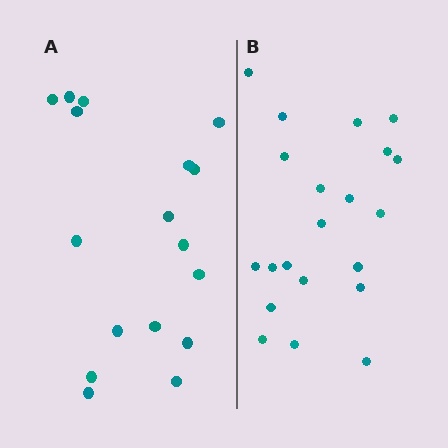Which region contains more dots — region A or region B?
Region B (the right region) has more dots.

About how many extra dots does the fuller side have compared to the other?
Region B has about 4 more dots than region A.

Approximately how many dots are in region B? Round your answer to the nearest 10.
About 20 dots. (The exact count is 21, which rounds to 20.)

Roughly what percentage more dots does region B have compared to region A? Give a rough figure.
About 25% more.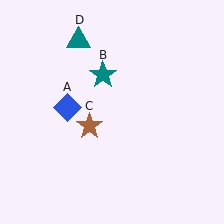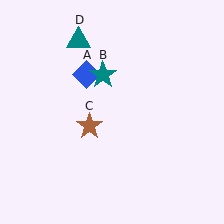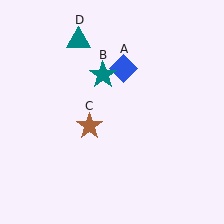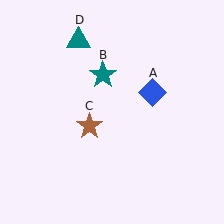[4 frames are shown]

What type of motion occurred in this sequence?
The blue diamond (object A) rotated clockwise around the center of the scene.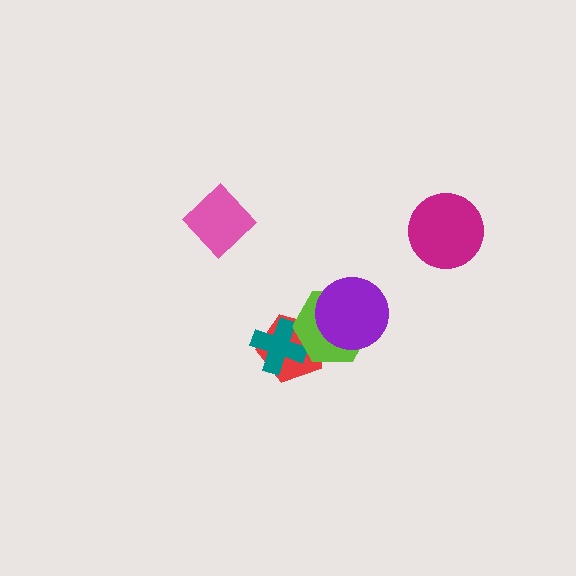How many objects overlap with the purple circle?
1 object overlaps with the purple circle.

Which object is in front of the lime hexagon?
The purple circle is in front of the lime hexagon.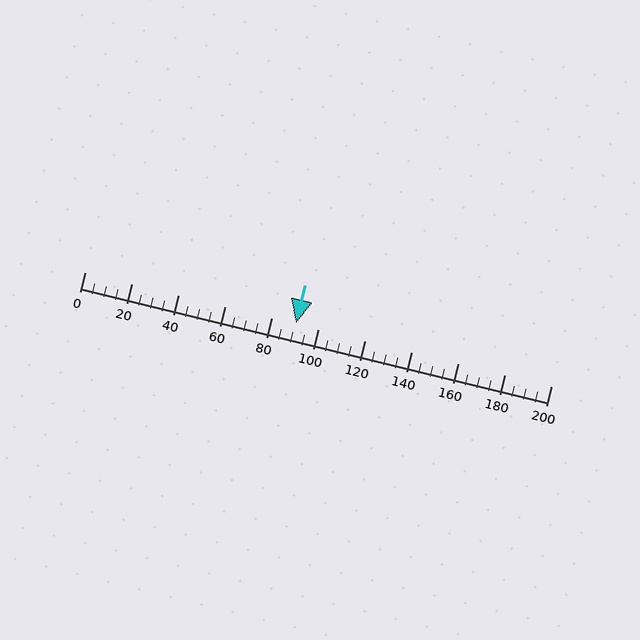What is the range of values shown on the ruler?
The ruler shows values from 0 to 200.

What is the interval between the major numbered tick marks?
The major tick marks are spaced 20 units apart.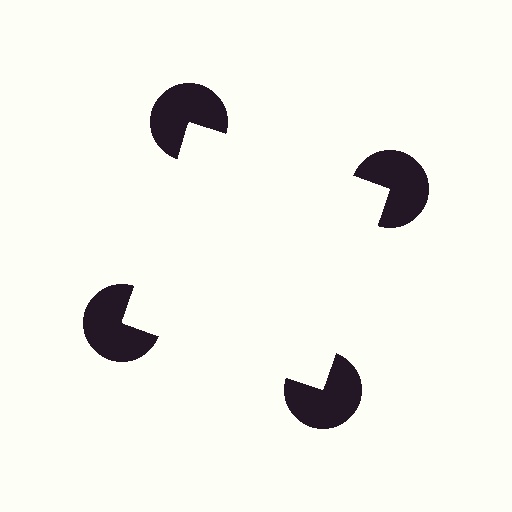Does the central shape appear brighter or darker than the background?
It typically appears slightly brighter than the background, even though no actual brightness change is drawn.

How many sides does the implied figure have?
4 sides.